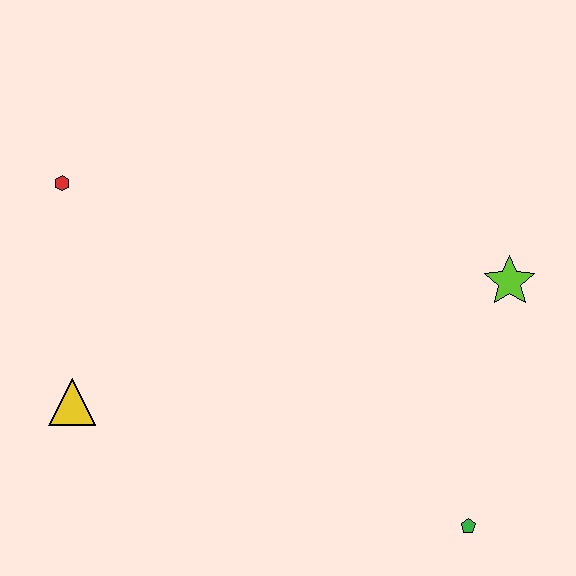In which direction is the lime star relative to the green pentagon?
The lime star is above the green pentagon.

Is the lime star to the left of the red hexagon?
No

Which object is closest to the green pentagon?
The lime star is closest to the green pentagon.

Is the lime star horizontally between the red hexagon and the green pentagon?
No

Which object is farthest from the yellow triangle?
The lime star is farthest from the yellow triangle.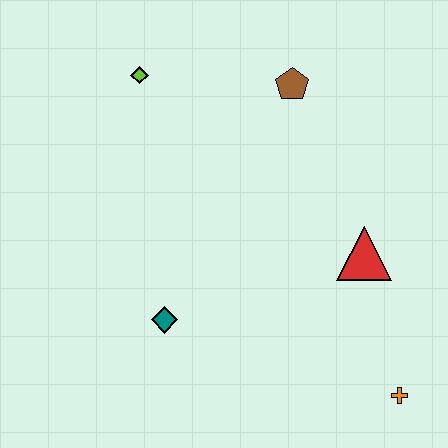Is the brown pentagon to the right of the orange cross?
No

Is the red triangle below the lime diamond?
Yes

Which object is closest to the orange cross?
The red triangle is closest to the orange cross.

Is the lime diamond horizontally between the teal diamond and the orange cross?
No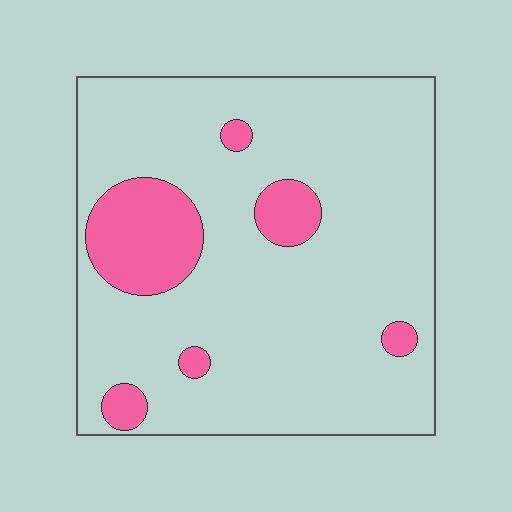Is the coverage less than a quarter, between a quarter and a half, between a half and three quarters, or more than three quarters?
Less than a quarter.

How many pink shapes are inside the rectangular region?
6.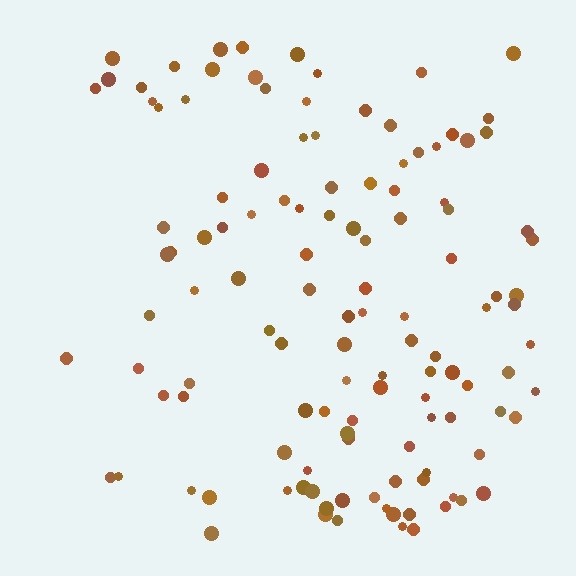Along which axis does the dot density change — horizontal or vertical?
Horizontal.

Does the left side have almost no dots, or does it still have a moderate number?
Still a moderate number, just noticeably fewer than the right.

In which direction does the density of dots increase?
From left to right, with the right side densest.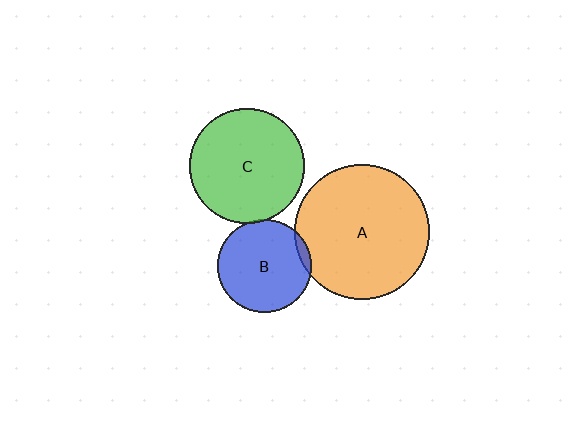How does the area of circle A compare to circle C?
Approximately 1.4 times.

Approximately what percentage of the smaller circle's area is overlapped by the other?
Approximately 5%.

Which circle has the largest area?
Circle A (orange).